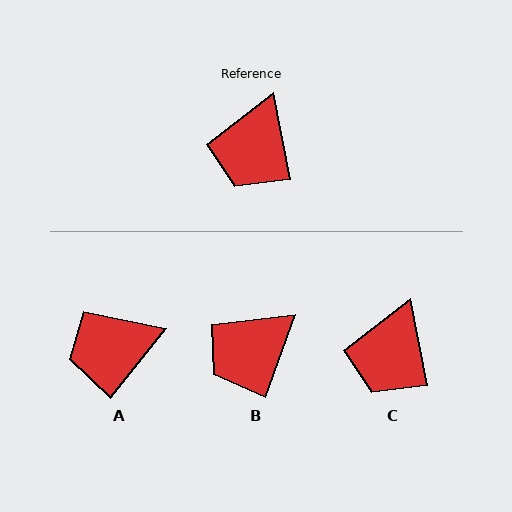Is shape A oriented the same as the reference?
No, it is off by about 50 degrees.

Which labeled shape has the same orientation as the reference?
C.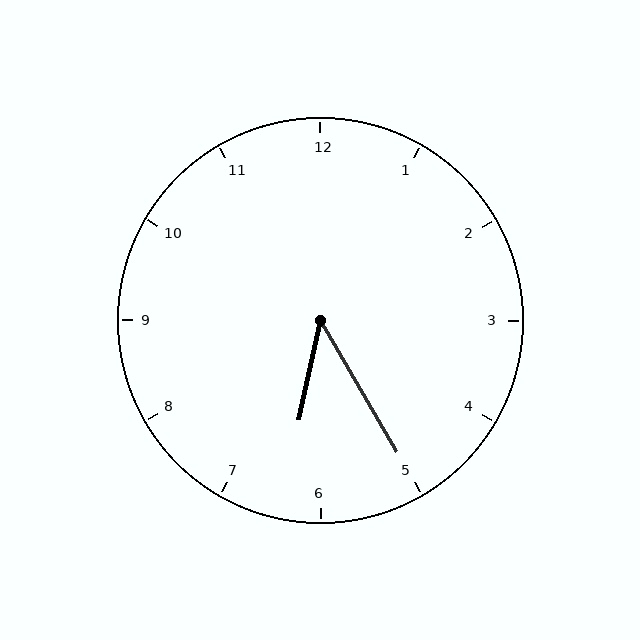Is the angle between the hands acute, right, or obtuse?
It is acute.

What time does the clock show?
6:25.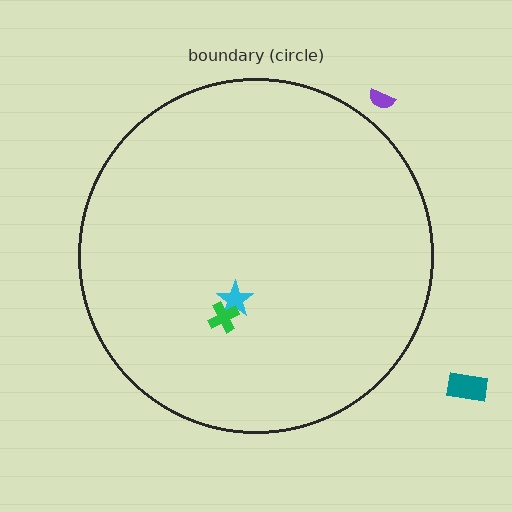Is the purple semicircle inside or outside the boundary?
Outside.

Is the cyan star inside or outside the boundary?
Inside.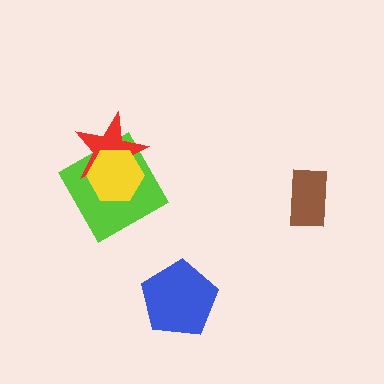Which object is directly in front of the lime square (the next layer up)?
The red star is directly in front of the lime square.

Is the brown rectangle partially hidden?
No, no other shape covers it.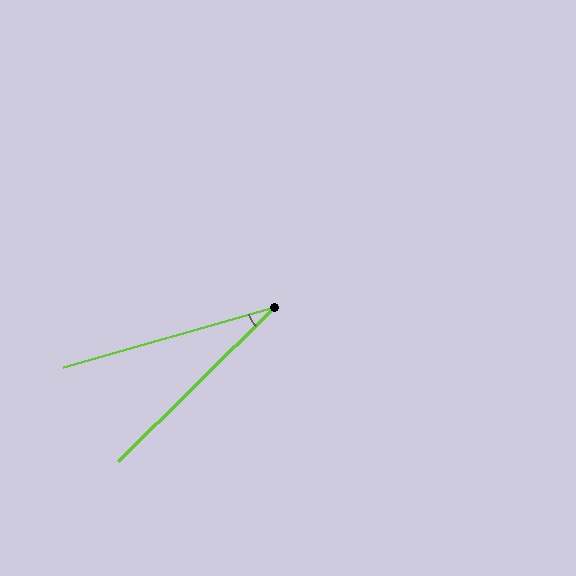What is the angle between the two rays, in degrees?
Approximately 29 degrees.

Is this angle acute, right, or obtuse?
It is acute.